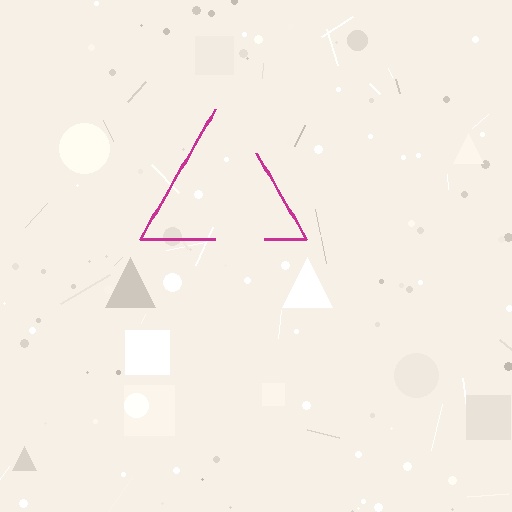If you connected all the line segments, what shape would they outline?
They would outline a triangle.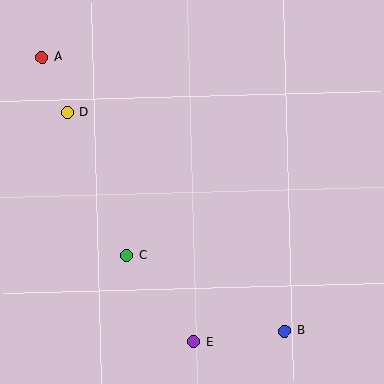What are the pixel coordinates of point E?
Point E is at (194, 342).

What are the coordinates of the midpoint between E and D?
The midpoint between E and D is at (130, 227).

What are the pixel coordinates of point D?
Point D is at (67, 112).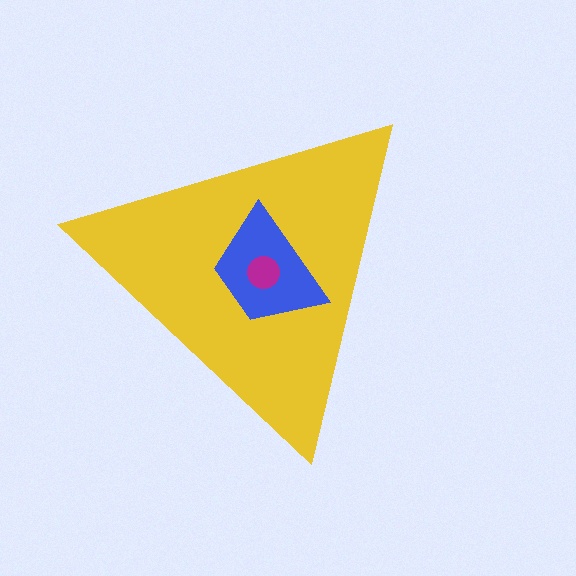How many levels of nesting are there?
3.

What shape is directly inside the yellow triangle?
The blue trapezoid.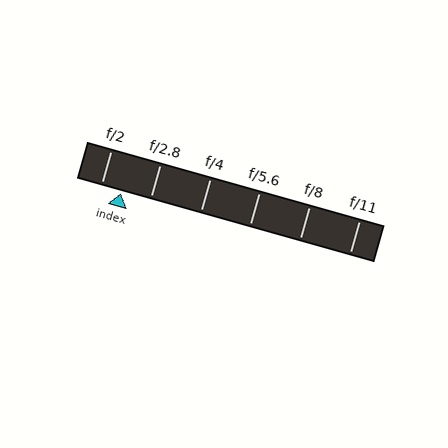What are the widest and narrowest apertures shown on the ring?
The widest aperture shown is f/2 and the narrowest is f/11.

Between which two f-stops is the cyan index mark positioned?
The index mark is between f/2 and f/2.8.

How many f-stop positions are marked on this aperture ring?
There are 6 f-stop positions marked.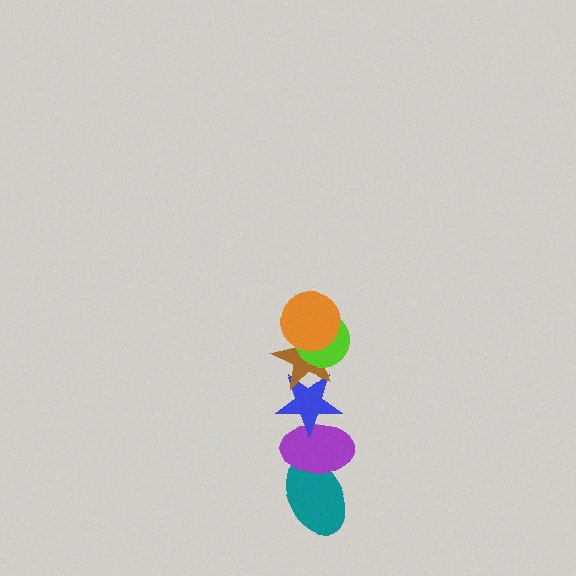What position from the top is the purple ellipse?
The purple ellipse is 5th from the top.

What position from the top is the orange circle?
The orange circle is 1st from the top.